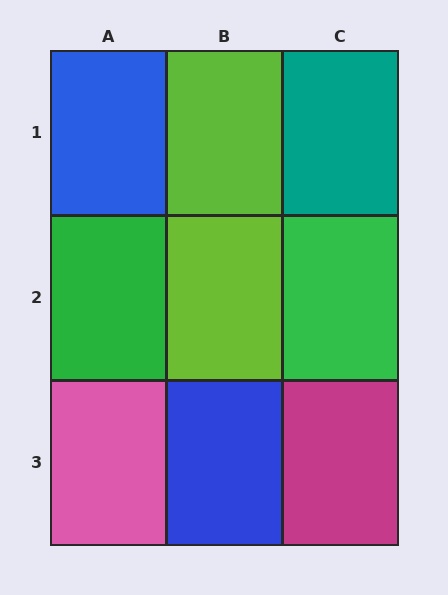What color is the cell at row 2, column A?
Green.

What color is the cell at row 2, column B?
Lime.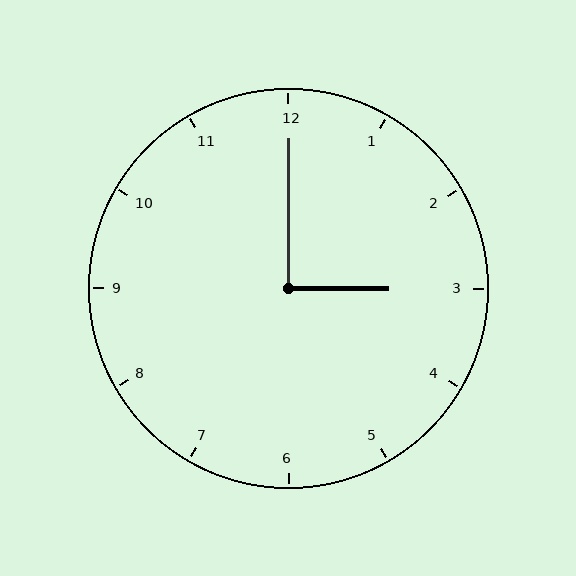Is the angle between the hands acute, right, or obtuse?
It is right.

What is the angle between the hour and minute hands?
Approximately 90 degrees.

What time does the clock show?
3:00.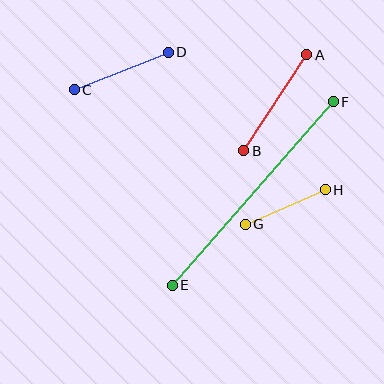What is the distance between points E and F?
The distance is approximately 244 pixels.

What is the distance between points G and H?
The distance is approximately 87 pixels.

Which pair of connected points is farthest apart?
Points E and F are farthest apart.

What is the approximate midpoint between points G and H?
The midpoint is at approximately (285, 207) pixels.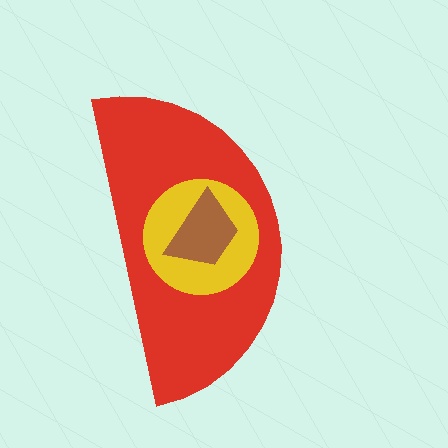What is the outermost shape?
The red semicircle.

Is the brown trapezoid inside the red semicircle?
Yes.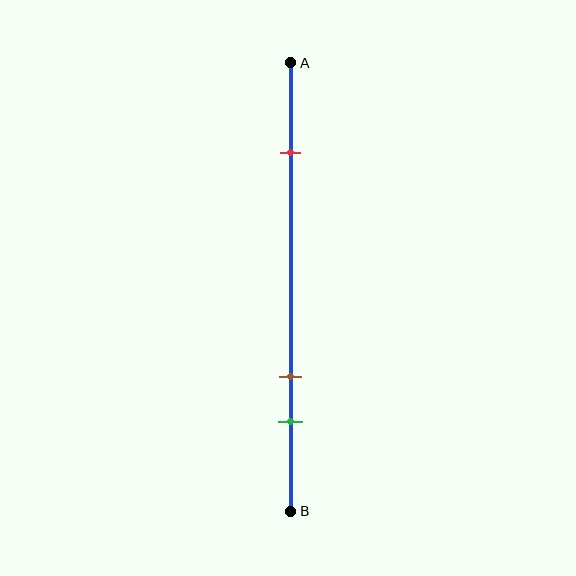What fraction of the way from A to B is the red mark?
The red mark is approximately 20% (0.2) of the way from A to B.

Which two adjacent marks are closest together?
The brown and green marks are the closest adjacent pair.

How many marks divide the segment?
There are 3 marks dividing the segment.